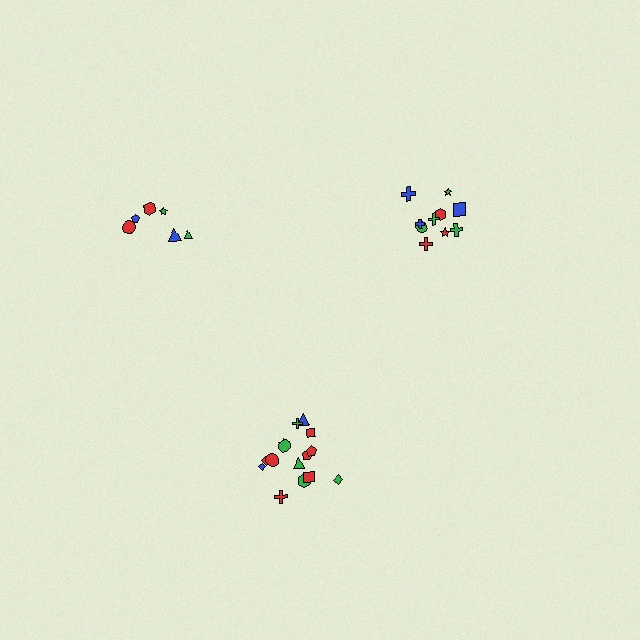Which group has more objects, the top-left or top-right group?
The top-right group.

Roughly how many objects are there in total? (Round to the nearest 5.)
Roughly 30 objects in total.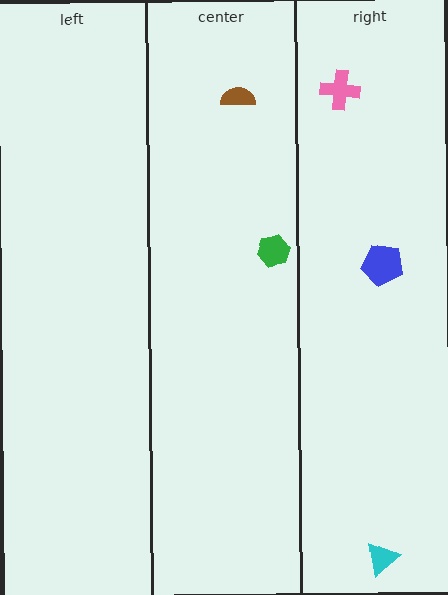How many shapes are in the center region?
2.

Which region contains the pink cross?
The right region.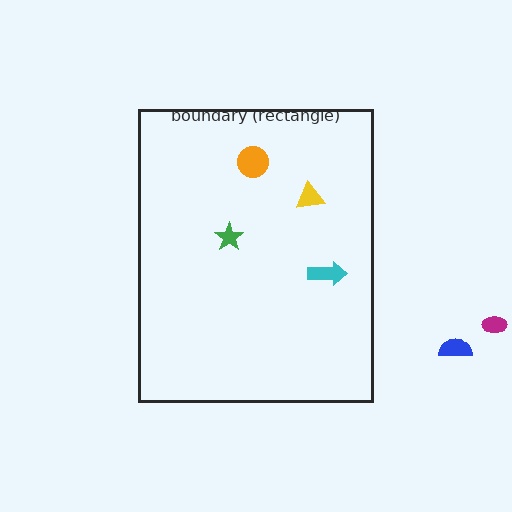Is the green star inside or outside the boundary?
Inside.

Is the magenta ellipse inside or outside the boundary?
Outside.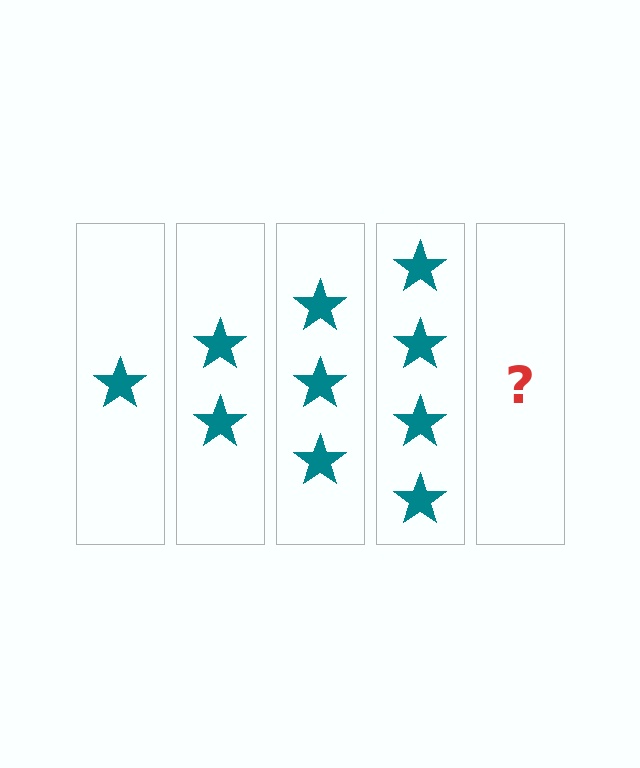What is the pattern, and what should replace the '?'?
The pattern is that each step adds one more star. The '?' should be 5 stars.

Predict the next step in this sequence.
The next step is 5 stars.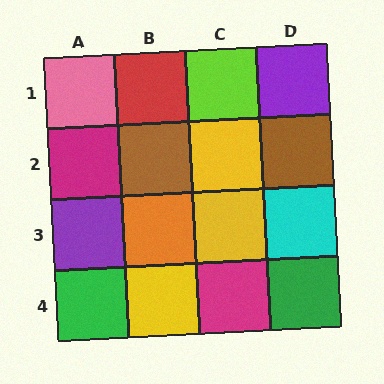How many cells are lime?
1 cell is lime.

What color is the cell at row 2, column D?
Brown.